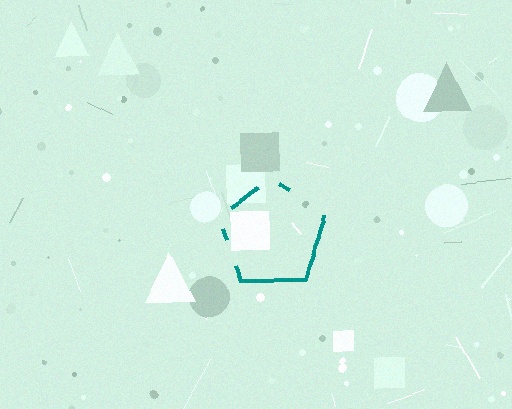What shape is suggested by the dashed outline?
The dashed outline suggests a pentagon.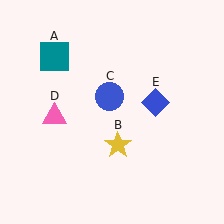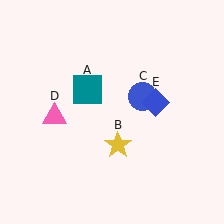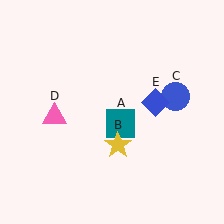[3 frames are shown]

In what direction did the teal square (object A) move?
The teal square (object A) moved down and to the right.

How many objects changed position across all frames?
2 objects changed position: teal square (object A), blue circle (object C).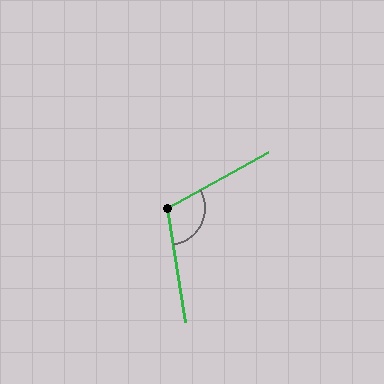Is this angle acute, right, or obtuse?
It is obtuse.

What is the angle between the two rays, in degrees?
Approximately 110 degrees.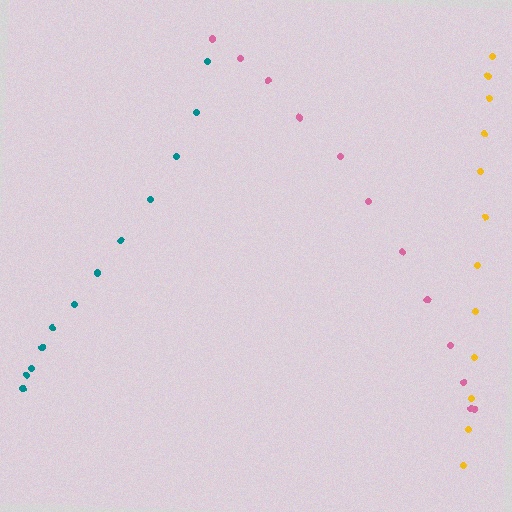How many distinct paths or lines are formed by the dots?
There are 3 distinct paths.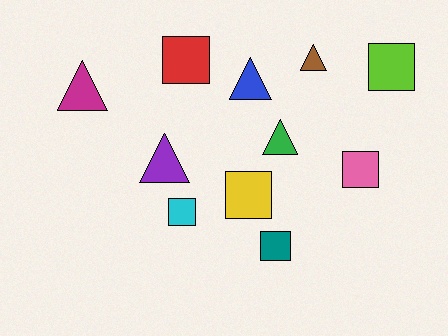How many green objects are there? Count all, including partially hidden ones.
There is 1 green object.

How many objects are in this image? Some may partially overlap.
There are 11 objects.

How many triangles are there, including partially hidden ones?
There are 5 triangles.